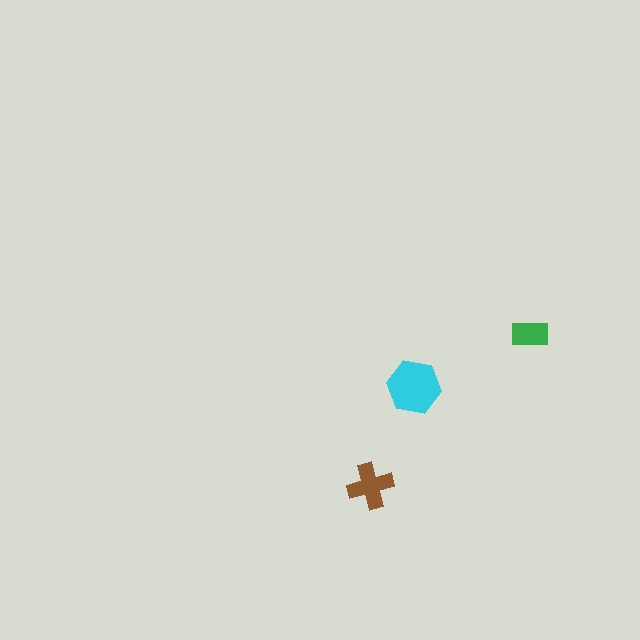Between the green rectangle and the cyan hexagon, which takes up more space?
The cyan hexagon.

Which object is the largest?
The cyan hexagon.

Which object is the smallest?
The green rectangle.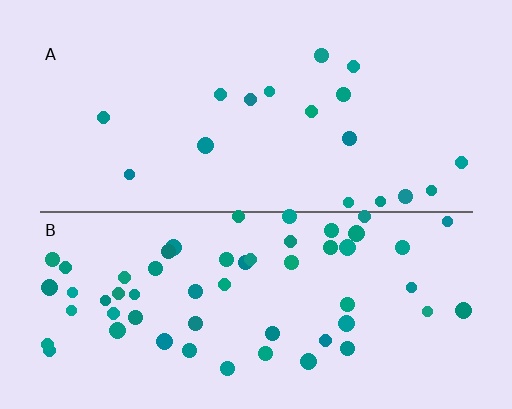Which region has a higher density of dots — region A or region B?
B (the bottom).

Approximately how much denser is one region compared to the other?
Approximately 3.2× — region B over region A.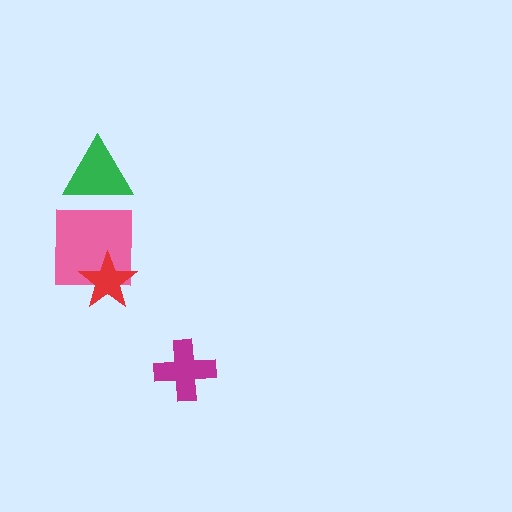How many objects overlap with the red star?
1 object overlaps with the red star.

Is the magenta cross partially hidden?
No, no other shape covers it.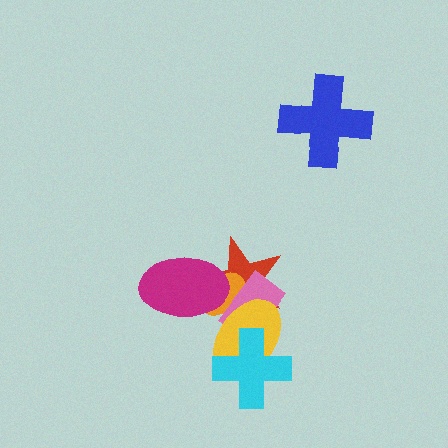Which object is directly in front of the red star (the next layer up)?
The orange ellipse is directly in front of the red star.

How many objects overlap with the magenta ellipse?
2 objects overlap with the magenta ellipse.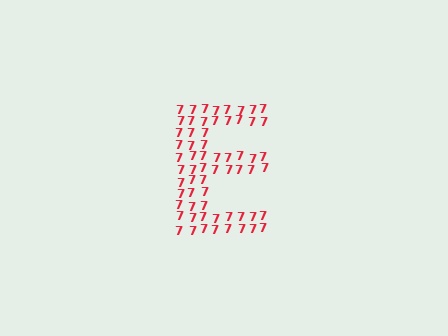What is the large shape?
The large shape is the letter E.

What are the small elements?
The small elements are digit 7's.